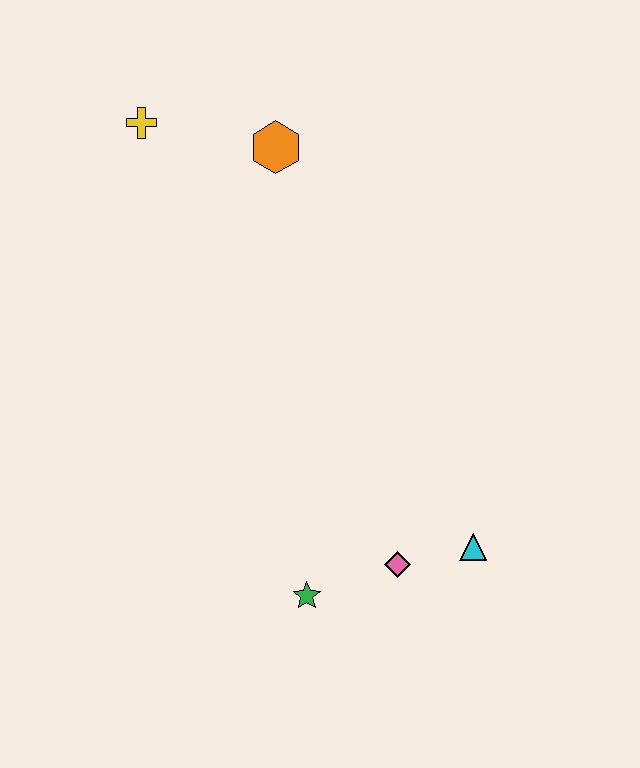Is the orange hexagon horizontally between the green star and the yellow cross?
Yes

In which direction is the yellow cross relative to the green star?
The yellow cross is above the green star.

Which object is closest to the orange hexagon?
The yellow cross is closest to the orange hexagon.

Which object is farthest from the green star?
The yellow cross is farthest from the green star.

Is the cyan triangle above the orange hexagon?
No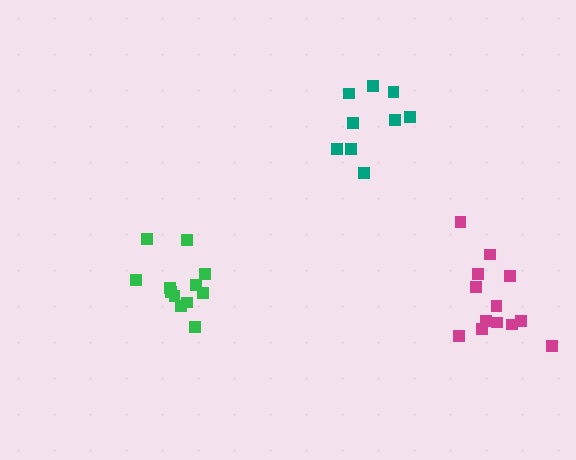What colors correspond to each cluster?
The clusters are colored: teal, green, magenta.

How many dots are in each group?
Group 1: 9 dots, Group 2: 12 dots, Group 3: 13 dots (34 total).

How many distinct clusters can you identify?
There are 3 distinct clusters.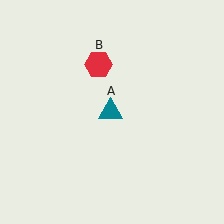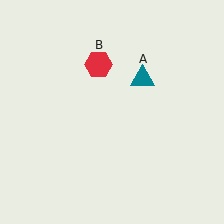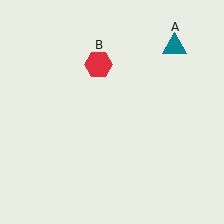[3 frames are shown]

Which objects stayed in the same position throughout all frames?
Red hexagon (object B) remained stationary.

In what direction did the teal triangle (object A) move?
The teal triangle (object A) moved up and to the right.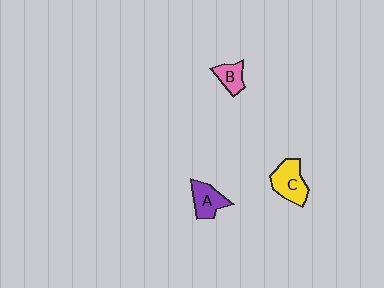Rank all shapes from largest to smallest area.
From largest to smallest: C (yellow), A (purple), B (pink).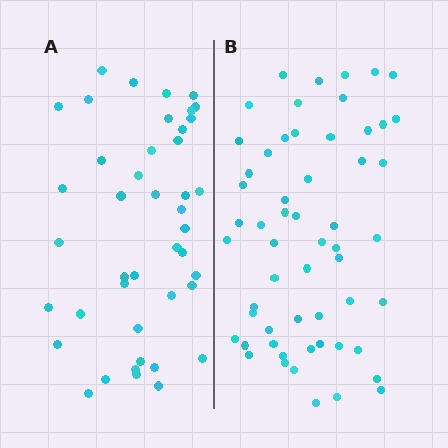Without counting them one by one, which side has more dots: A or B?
Region B (the right region) has more dots.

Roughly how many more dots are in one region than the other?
Region B has approximately 15 more dots than region A.